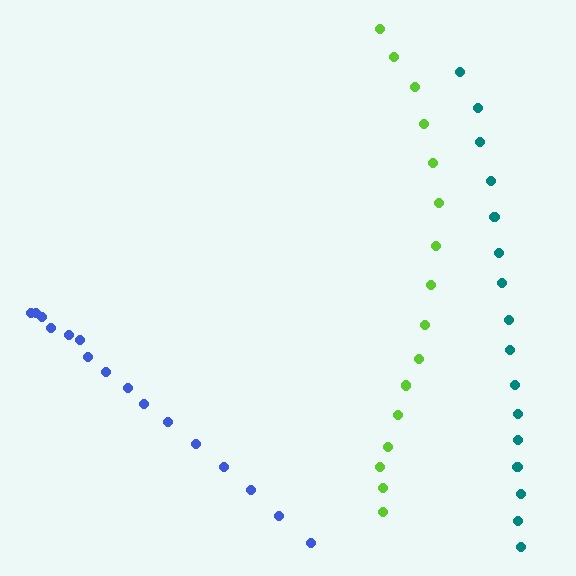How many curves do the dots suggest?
There are 3 distinct paths.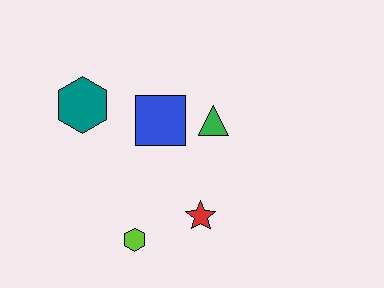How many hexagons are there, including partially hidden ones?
There are 2 hexagons.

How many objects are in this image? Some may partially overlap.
There are 5 objects.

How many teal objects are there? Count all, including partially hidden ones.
There is 1 teal object.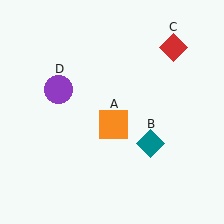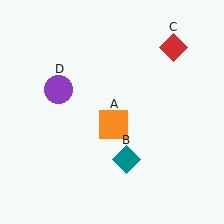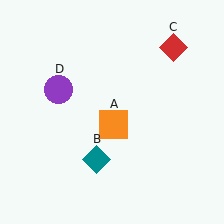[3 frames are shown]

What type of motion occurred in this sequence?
The teal diamond (object B) rotated clockwise around the center of the scene.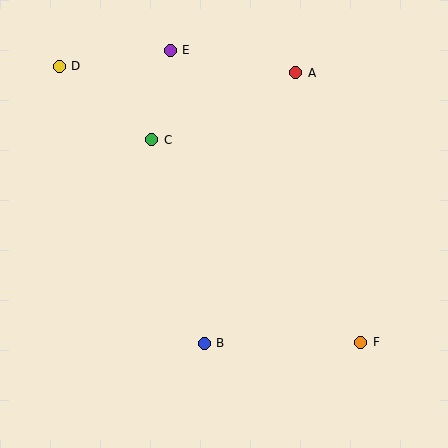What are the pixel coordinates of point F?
Point F is at (361, 342).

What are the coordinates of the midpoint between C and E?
The midpoint between C and E is at (161, 95).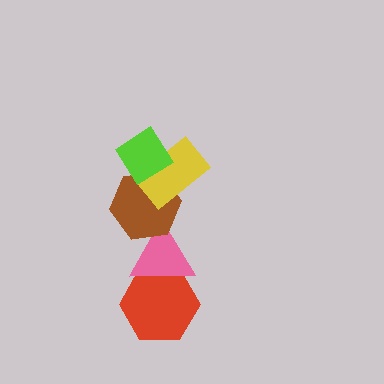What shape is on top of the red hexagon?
The pink triangle is on top of the red hexagon.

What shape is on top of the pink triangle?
The brown hexagon is on top of the pink triangle.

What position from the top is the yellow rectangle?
The yellow rectangle is 2nd from the top.